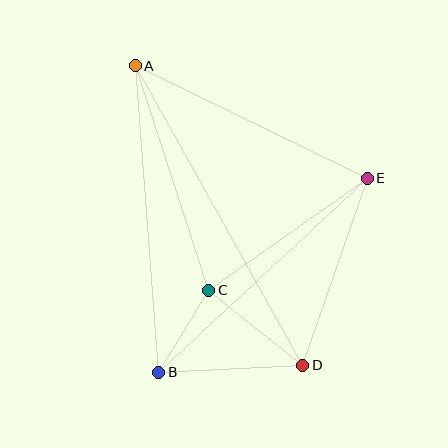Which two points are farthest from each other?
Points A and D are farthest from each other.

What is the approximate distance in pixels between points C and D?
The distance between C and D is approximately 120 pixels.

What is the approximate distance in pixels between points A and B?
The distance between A and B is approximately 307 pixels.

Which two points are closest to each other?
Points B and C are closest to each other.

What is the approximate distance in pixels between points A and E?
The distance between A and E is approximately 258 pixels.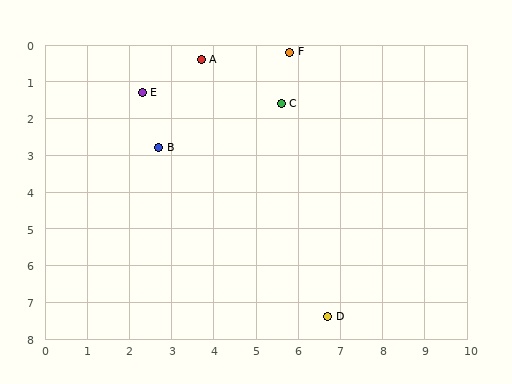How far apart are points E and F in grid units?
Points E and F are about 3.7 grid units apart.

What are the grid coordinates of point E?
Point E is at approximately (2.3, 1.3).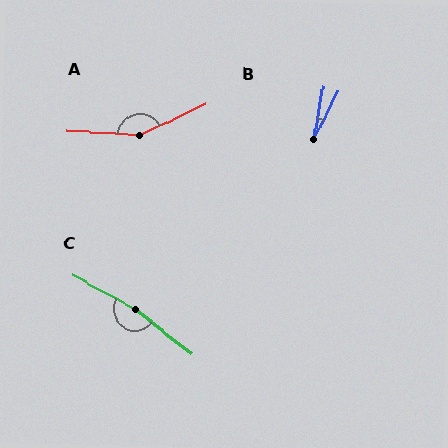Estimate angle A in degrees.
Approximately 152 degrees.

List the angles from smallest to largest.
B (17°), A (152°), C (170°).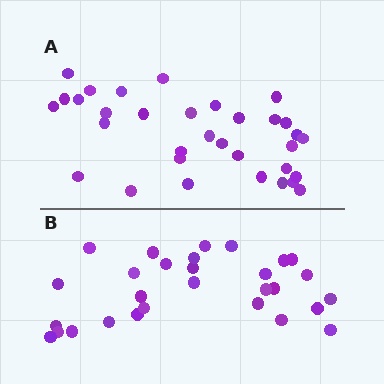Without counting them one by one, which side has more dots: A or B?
Region A (the top region) has more dots.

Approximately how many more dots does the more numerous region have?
Region A has about 4 more dots than region B.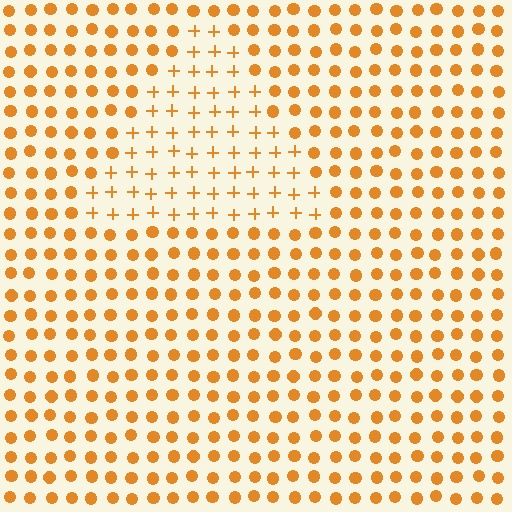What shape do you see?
I see a triangle.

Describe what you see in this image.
The image is filled with small orange elements arranged in a uniform grid. A triangle-shaped region contains plus signs, while the surrounding area contains circles. The boundary is defined purely by the change in element shape.